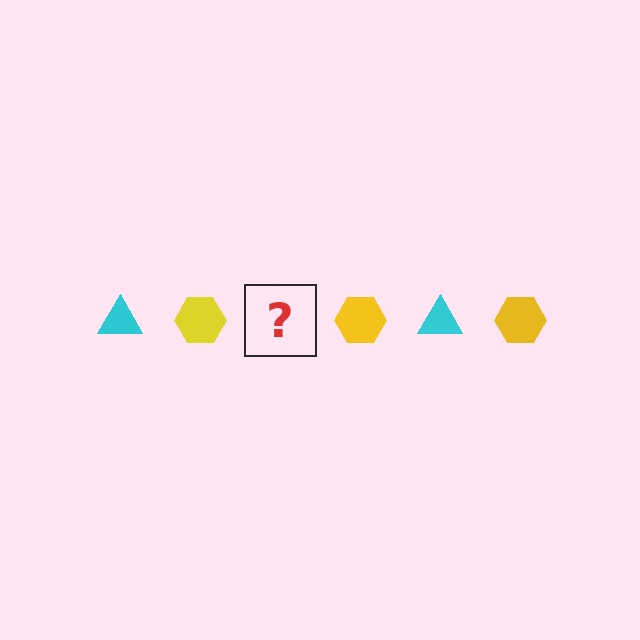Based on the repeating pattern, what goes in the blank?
The blank should be a cyan triangle.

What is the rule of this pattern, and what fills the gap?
The rule is that the pattern alternates between cyan triangle and yellow hexagon. The gap should be filled with a cyan triangle.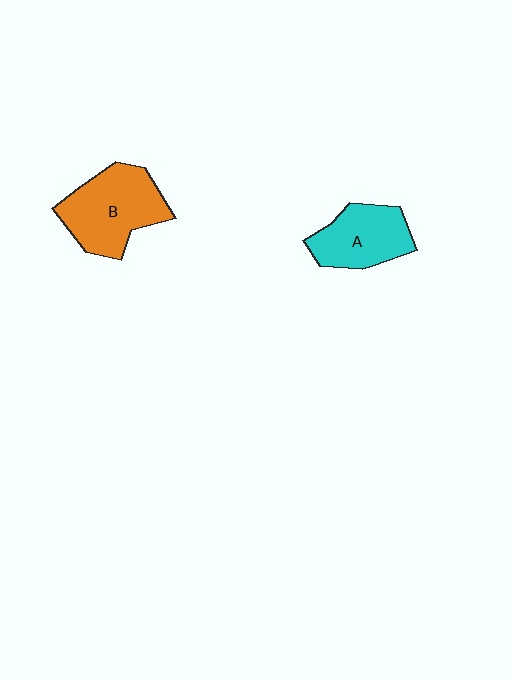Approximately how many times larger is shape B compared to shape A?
Approximately 1.3 times.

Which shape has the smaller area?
Shape A (cyan).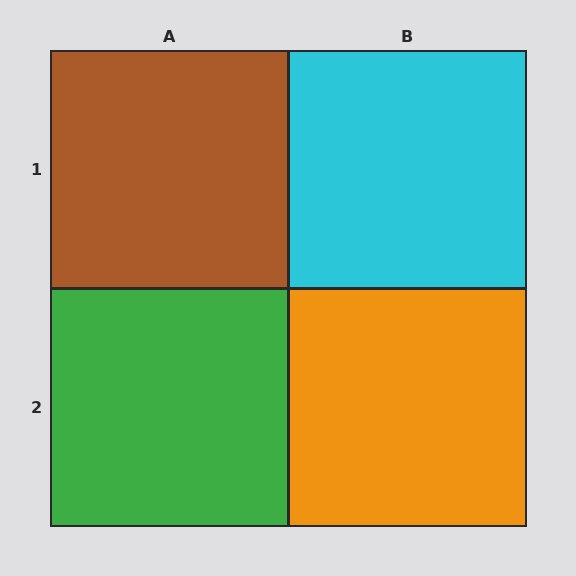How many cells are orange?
1 cell is orange.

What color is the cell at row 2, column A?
Green.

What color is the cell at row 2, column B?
Orange.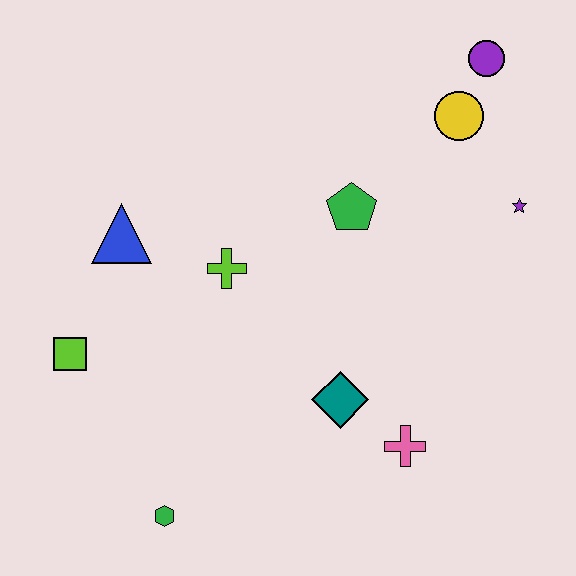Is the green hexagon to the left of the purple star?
Yes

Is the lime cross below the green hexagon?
No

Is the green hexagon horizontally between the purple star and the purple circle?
No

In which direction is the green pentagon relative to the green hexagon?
The green pentagon is above the green hexagon.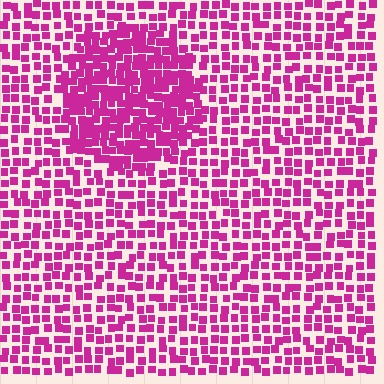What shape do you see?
I see a circle.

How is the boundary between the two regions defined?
The boundary is defined by a change in element density (approximately 1.8x ratio). All elements are the same color, size, and shape.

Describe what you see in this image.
The image contains small magenta elements arranged at two different densities. A circle-shaped region is visible where the elements are more densely packed than the surrounding area.